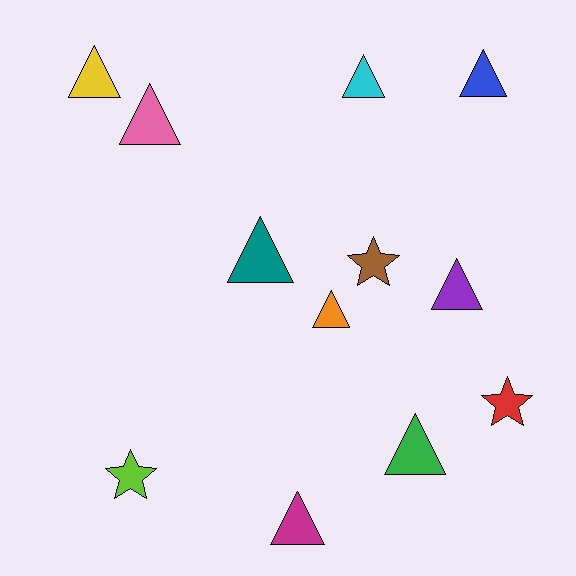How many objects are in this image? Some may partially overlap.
There are 12 objects.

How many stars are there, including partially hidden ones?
There are 3 stars.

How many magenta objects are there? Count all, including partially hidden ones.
There is 1 magenta object.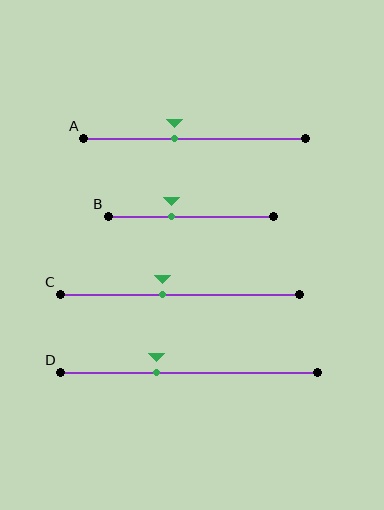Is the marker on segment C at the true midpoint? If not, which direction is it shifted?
No, the marker on segment C is shifted to the left by about 7% of the segment length.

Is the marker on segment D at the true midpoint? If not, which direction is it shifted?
No, the marker on segment D is shifted to the left by about 13% of the segment length.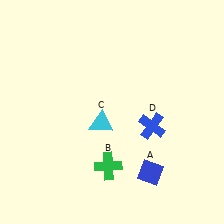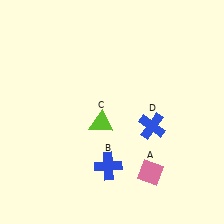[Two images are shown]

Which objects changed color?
A changed from blue to pink. B changed from green to blue. C changed from cyan to lime.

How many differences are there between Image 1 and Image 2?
There are 3 differences between the two images.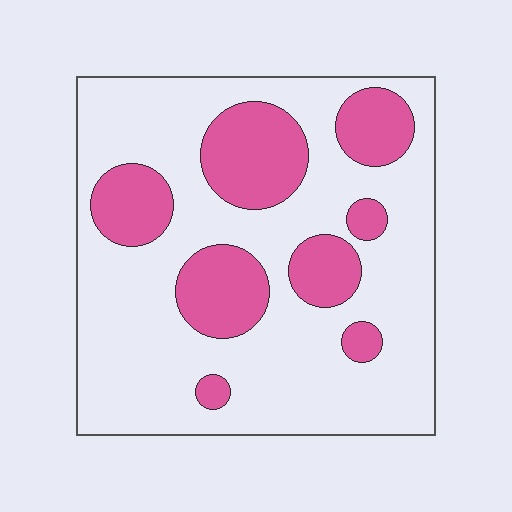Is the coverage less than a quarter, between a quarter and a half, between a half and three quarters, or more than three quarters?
Between a quarter and a half.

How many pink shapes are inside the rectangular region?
8.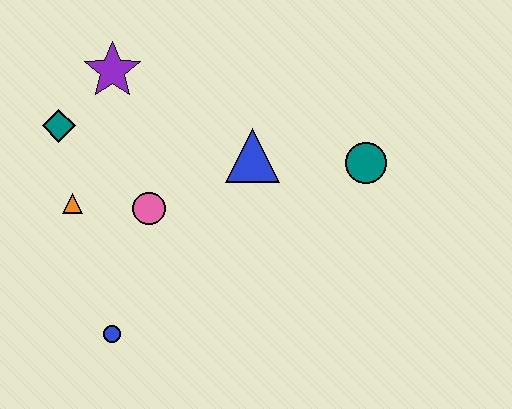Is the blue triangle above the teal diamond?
No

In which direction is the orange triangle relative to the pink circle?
The orange triangle is to the left of the pink circle.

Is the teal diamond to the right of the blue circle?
No